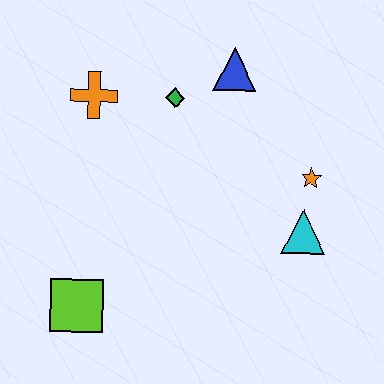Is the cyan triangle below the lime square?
No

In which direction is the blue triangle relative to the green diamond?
The blue triangle is to the right of the green diamond.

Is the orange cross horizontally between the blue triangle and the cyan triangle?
No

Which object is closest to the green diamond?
The blue triangle is closest to the green diamond.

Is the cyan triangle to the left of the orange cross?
No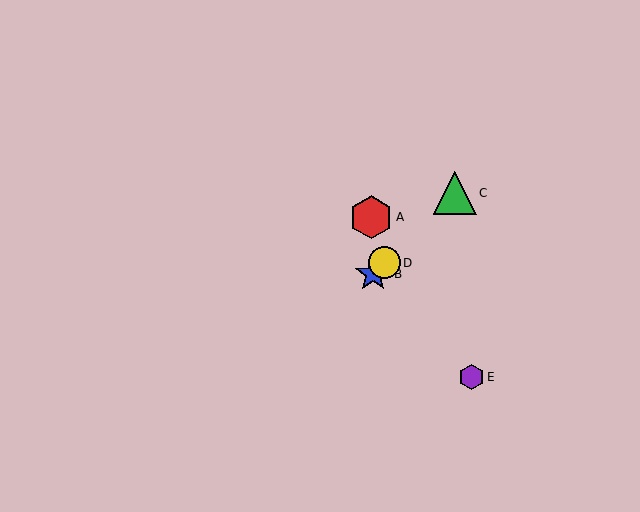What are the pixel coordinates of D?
Object D is at (384, 263).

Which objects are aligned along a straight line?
Objects B, C, D are aligned along a straight line.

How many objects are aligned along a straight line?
3 objects (B, C, D) are aligned along a straight line.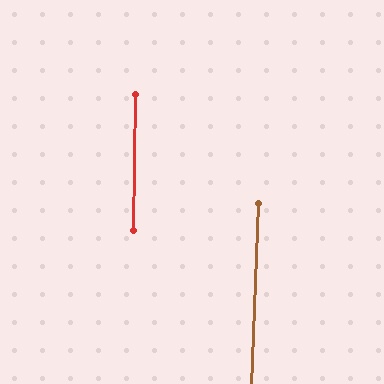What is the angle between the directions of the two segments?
Approximately 2 degrees.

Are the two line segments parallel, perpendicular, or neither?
Parallel — their directions differ by only 1.6°.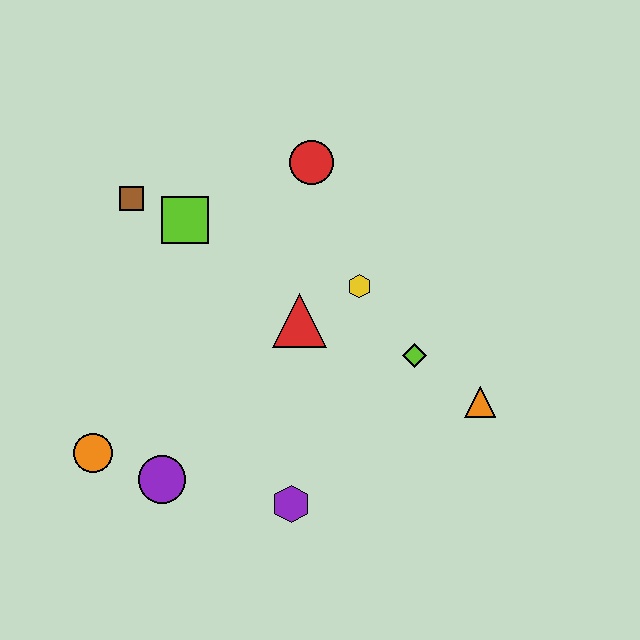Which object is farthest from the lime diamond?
The orange circle is farthest from the lime diamond.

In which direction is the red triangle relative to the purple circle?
The red triangle is above the purple circle.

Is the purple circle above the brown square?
No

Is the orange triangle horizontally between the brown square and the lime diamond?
No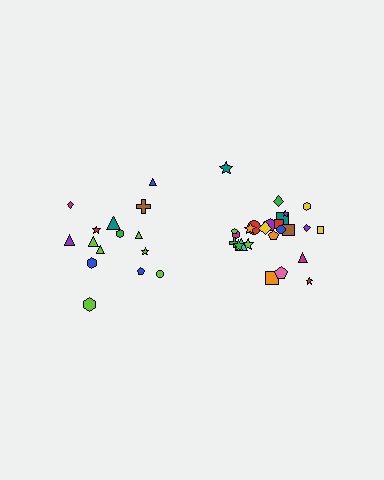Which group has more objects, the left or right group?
The right group.